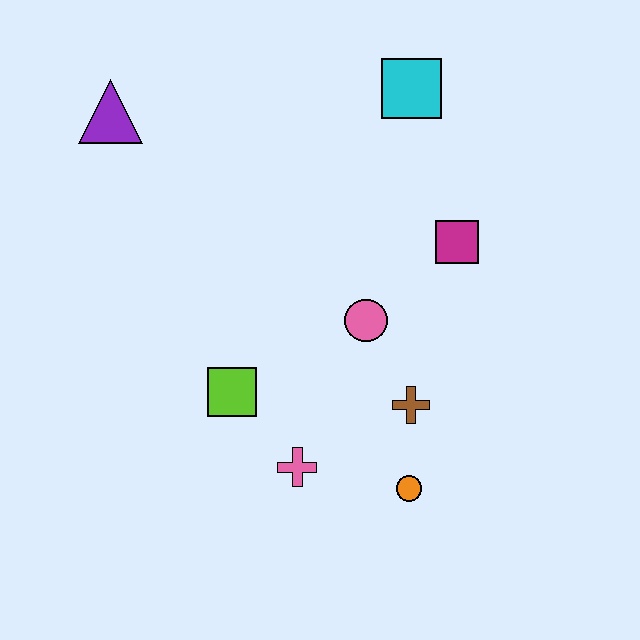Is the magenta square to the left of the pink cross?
No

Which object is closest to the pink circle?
The brown cross is closest to the pink circle.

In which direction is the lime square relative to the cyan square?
The lime square is below the cyan square.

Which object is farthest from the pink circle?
The purple triangle is farthest from the pink circle.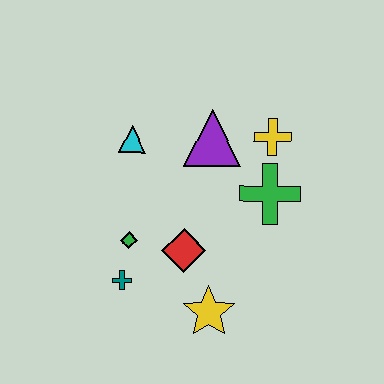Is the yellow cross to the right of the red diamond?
Yes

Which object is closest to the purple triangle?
The yellow cross is closest to the purple triangle.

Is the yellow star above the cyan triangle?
No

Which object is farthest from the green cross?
The teal cross is farthest from the green cross.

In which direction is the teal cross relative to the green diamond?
The teal cross is below the green diamond.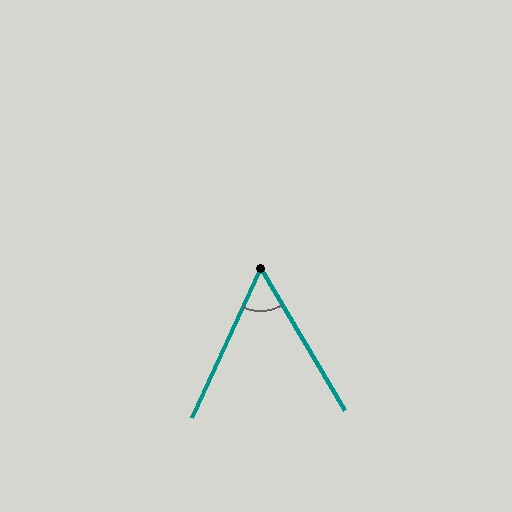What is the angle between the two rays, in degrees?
Approximately 55 degrees.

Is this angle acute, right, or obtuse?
It is acute.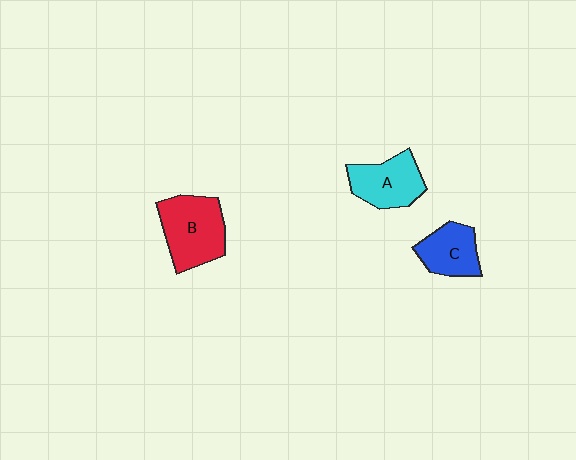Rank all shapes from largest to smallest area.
From largest to smallest: B (red), A (cyan), C (blue).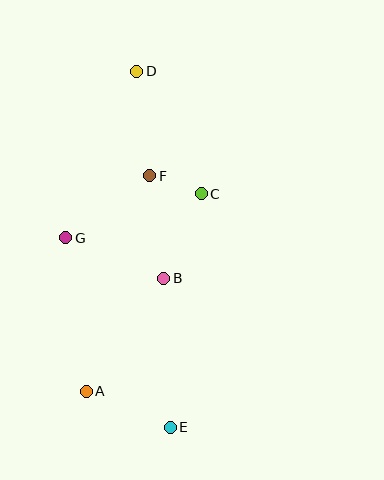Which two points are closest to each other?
Points C and F are closest to each other.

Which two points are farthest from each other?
Points D and E are farthest from each other.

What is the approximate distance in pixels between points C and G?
The distance between C and G is approximately 142 pixels.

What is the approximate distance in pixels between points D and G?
The distance between D and G is approximately 181 pixels.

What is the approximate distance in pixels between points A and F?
The distance between A and F is approximately 224 pixels.